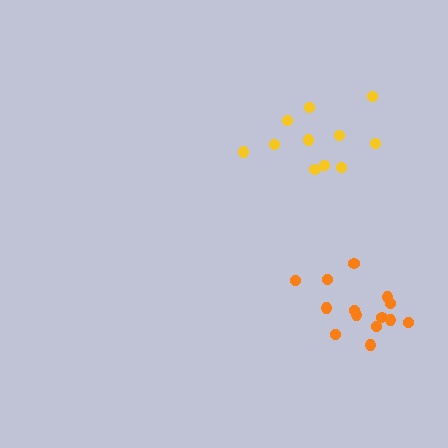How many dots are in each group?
Group 1: 11 dots, Group 2: 14 dots (25 total).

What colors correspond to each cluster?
The clusters are colored: yellow, orange.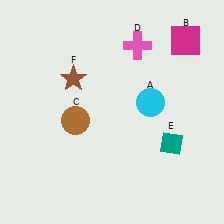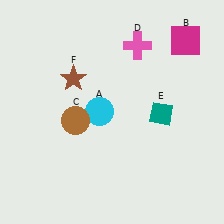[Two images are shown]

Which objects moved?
The objects that moved are: the cyan circle (A), the teal diamond (E).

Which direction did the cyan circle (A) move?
The cyan circle (A) moved left.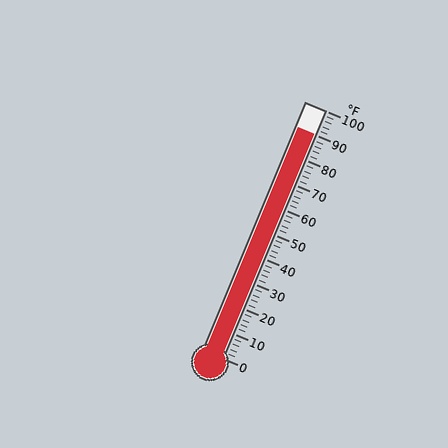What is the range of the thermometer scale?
The thermometer scale ranges from 0°F to 100°F.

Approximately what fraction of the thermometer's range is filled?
The thermometer is filled to approximately 90% of its range.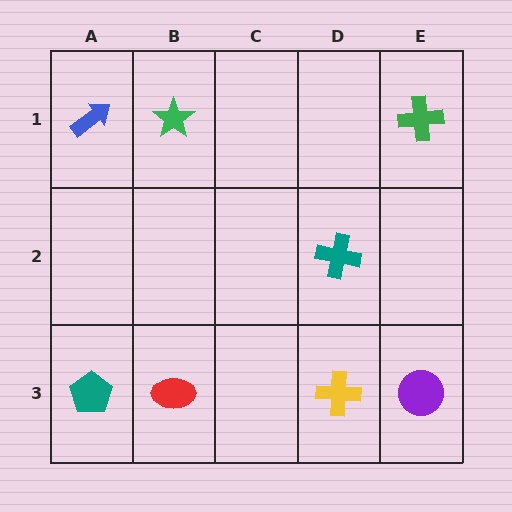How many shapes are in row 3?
4 shapes.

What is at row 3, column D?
A yellow cross.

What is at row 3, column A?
A teal pentagon.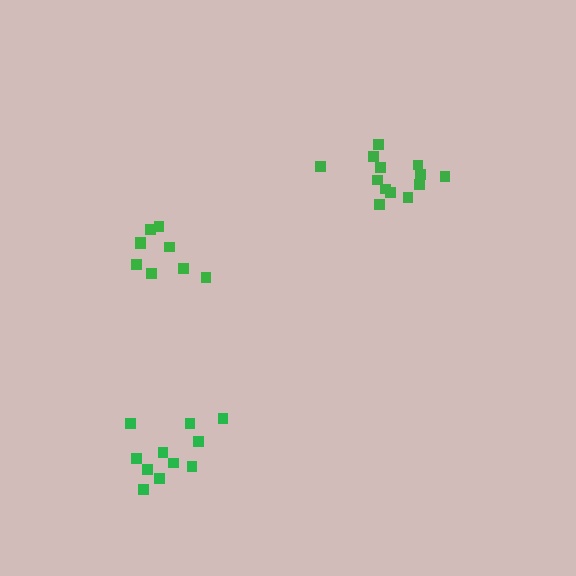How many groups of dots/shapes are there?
There are 3 groups.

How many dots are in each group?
Group 1: 13 dots, Group 2: 11 dots, Group 3: 9 dots (33 total).